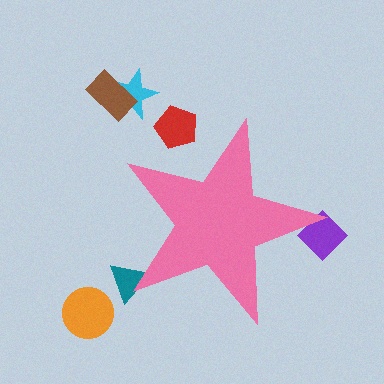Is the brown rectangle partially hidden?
No, the brown rectangle is fully visible.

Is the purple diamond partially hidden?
Yes, the purple diamond is partially hidden behind the pink star.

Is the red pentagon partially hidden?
Yes, the red pentagon is partially hidden behind the pink star.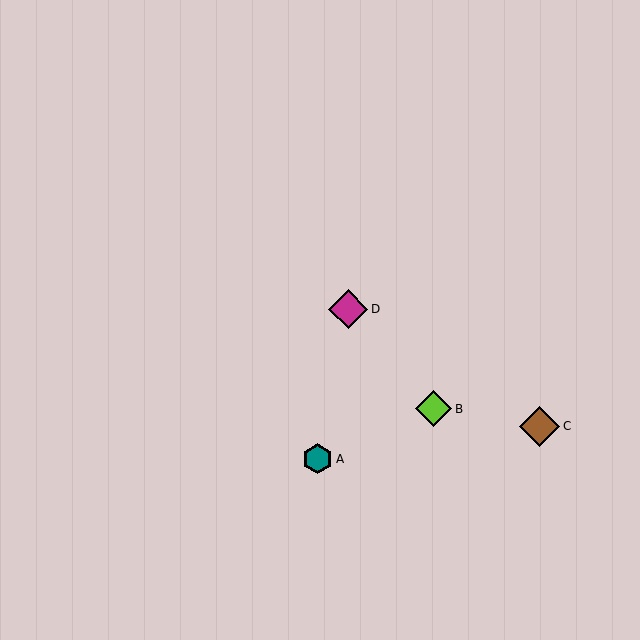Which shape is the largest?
The brown diamond (labeled C) is the largest.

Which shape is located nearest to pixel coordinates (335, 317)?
The magenta diamond (labeled D) at (348, 309) is nearest to that location.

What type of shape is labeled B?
Shape B is a lime diamond.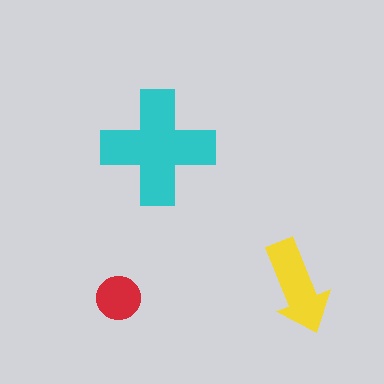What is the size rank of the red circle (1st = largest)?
3rd.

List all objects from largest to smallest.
The cyan cross, the yellow arrow, the red circle.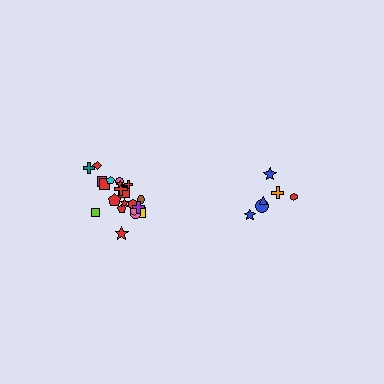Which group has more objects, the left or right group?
The left group.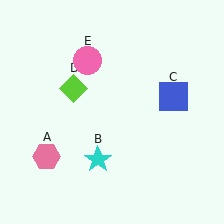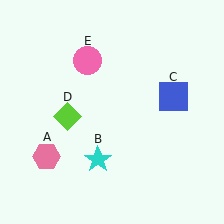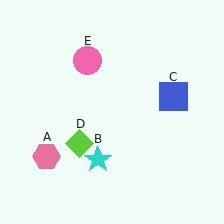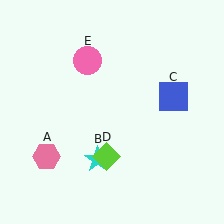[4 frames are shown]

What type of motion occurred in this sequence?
The lime diamond (object D) rotated counterclockwise around the center of the scene.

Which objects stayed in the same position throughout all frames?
Pink hexagon (object A) and cyan star (object B) and blue square (object C) and pink circle (object E) remained stationary.